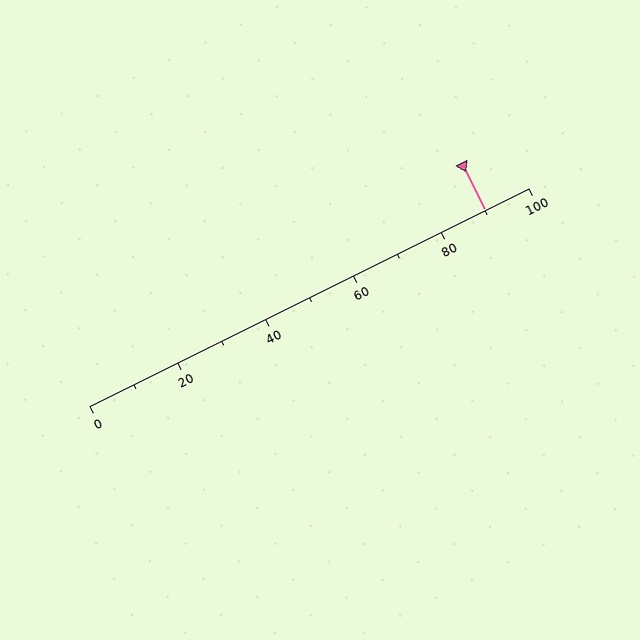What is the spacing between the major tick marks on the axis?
The major ticks are spaced 20 apart.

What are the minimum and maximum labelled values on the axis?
The axis runs from 0 to 100.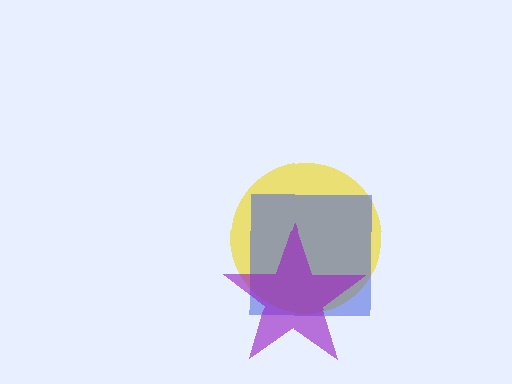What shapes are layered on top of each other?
The layered shapes are: a yellow circle, a blue square, a purple star.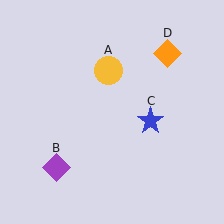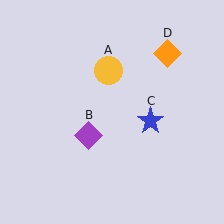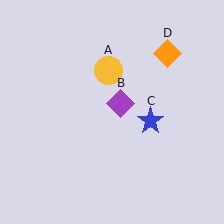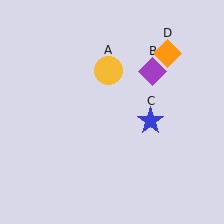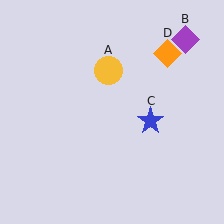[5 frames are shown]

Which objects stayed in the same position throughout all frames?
Yellow circle (object A) and blue star (object C) and orange diamond (object D) remained stationary.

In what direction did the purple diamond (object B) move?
The purple diamond (object B) moved up and to the right.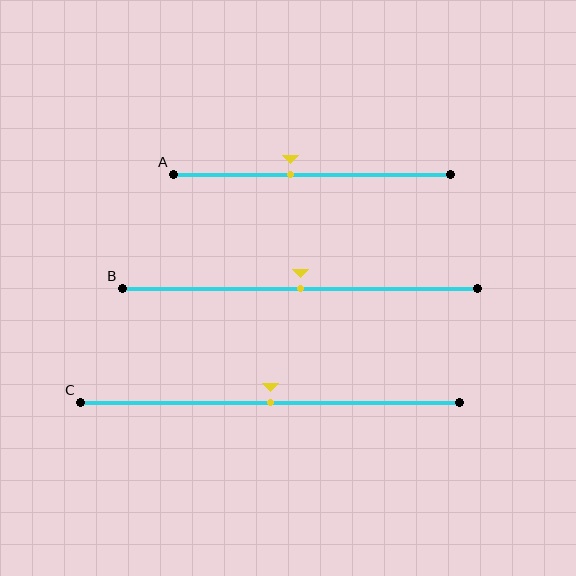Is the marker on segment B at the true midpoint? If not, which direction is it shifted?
Yes, the marker on segment B is at the true midpoint.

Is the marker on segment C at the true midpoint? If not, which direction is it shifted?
Yes, the marker on segment C is at the true midpoint.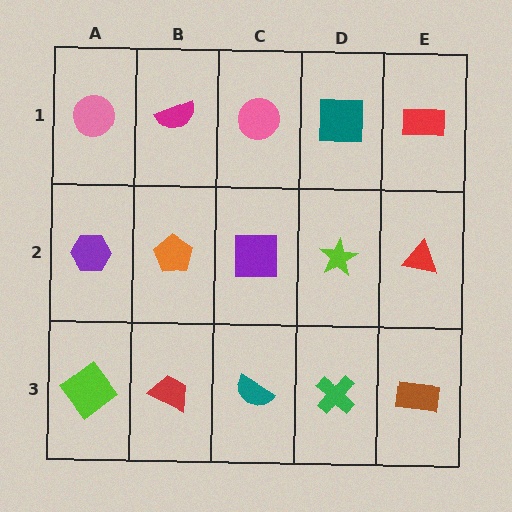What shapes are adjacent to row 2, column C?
A pink circle (row 1, column C), a teal semicircle (row 3, column C), an orange pentagon (row 2, column B), a lime star (row 2, column D).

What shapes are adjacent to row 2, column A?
A pink circle (row 1, column A), a lime diamond (row 3, column A), an orange pentagon (row 2, column B).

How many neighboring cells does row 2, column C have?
4.